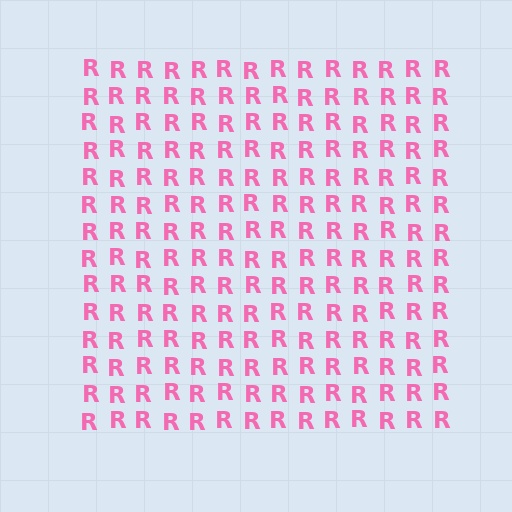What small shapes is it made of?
It is made of small letter R's.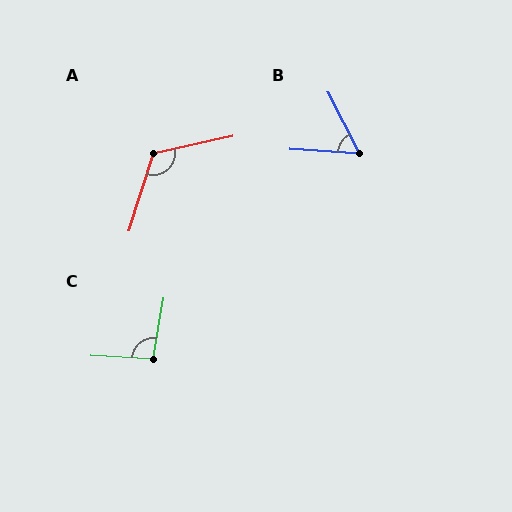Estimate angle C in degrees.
Approximately 96 degrees.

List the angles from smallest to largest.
B (60°), C (96°), A (120°).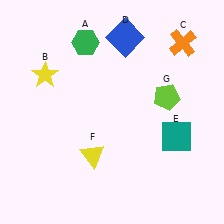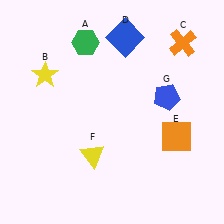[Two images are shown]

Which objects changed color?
E changed from teal to orange. G changed from lime to blue.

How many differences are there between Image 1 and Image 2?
There are 2 differences between the two images.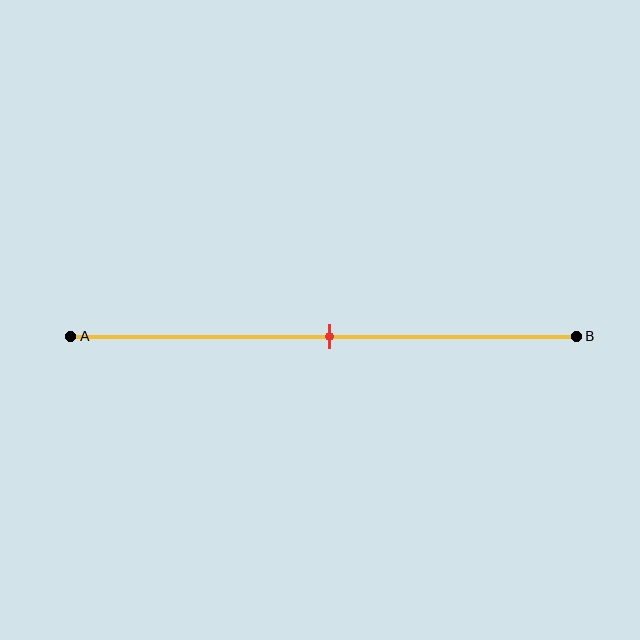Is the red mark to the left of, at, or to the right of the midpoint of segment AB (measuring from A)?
The red mark is approximately at the midpoint of segment AB.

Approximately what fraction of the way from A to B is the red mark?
The red mark is approximately 50% of the way from A to B.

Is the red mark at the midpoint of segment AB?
Yes, the mark is approximately at the midpoint.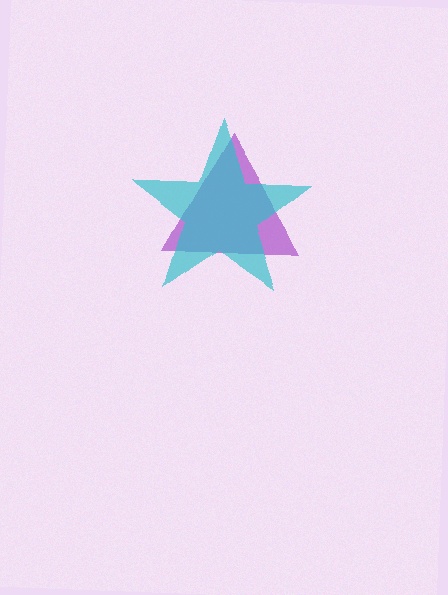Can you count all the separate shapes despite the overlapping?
Yes, there are 2 separate shapes.